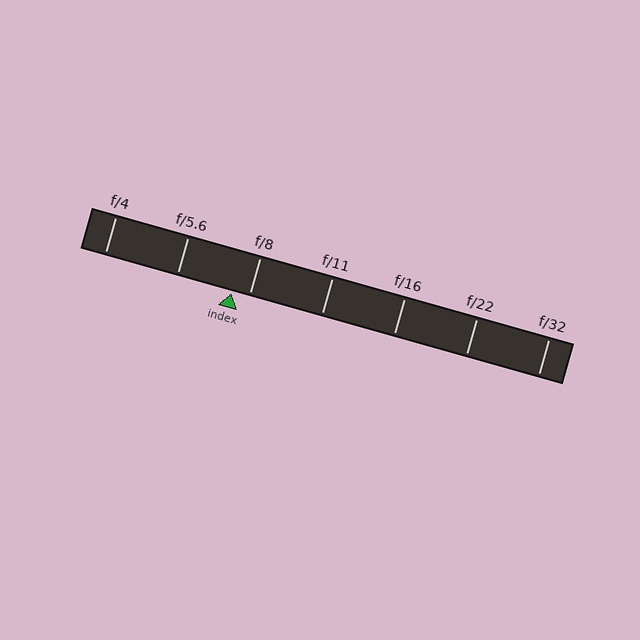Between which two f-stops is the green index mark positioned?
The index mark is between f/5.6 and f/8.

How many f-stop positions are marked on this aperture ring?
There are 7 f-stop positions marked.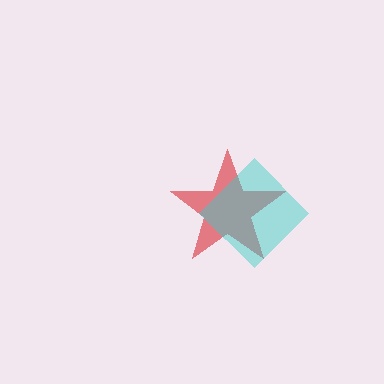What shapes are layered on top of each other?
The layered shapes are: a red star, a cyan diamond.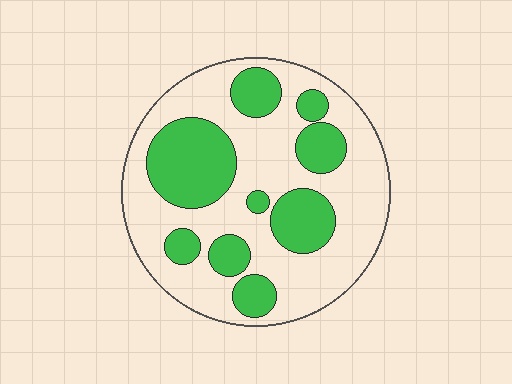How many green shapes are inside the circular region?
9.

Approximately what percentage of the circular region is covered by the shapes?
Approximately 35%.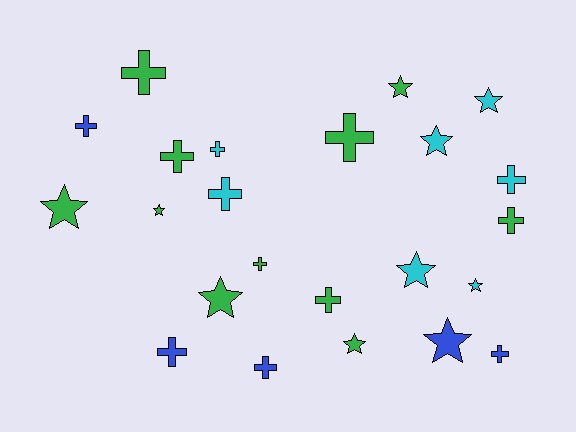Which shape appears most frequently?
Cross, with 13 objects.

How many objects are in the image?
There are 23 objects.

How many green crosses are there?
There are 6 green crosses.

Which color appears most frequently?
Green, with 11 objects.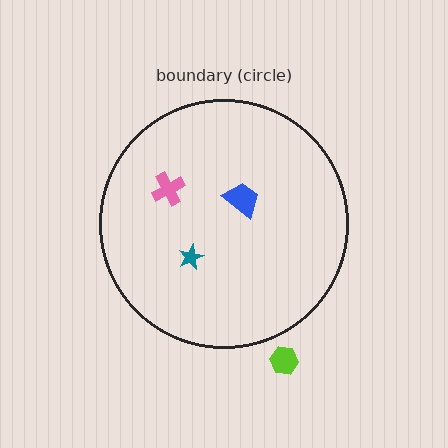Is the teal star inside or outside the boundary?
Inside.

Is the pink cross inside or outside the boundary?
Inside.